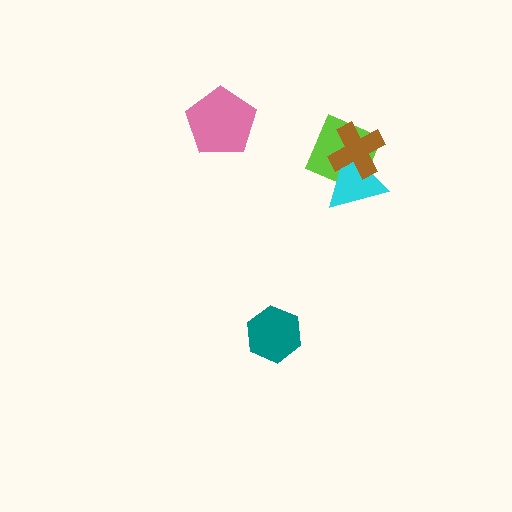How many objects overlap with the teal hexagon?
0 objects overlap with the teal hexagon.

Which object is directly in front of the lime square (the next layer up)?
The cyan triangle is directly in front of the lime square.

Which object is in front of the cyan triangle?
The brown cross is in front of the cyan triangle.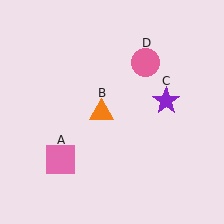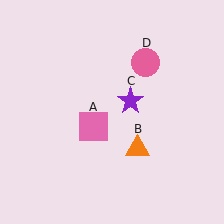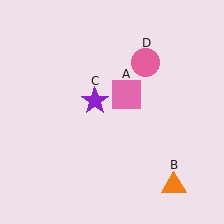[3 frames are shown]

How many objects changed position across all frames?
3 objects changed position: pink square (object A), orange triangle (object B), purple star (object C).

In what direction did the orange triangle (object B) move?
The orange triangle (object B) moved down and to the right.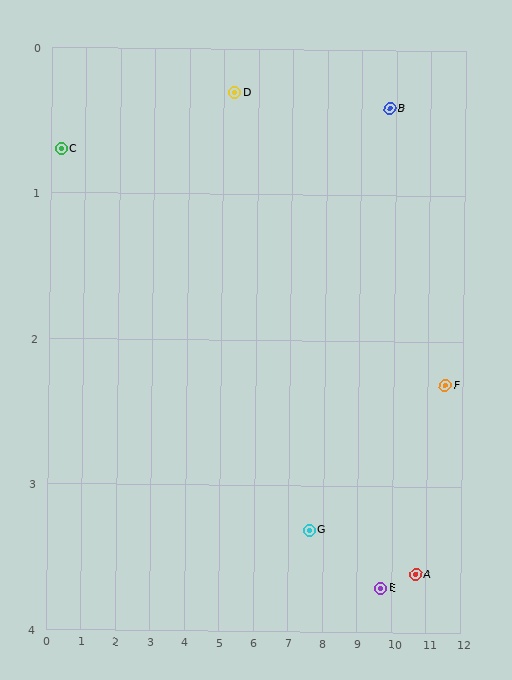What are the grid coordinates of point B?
Point B is at approximately (9.8, 0.4).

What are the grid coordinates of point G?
Point G is at approximately (7.6, 3.3).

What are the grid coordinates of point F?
Point F is at approximately (11.5, 2.3).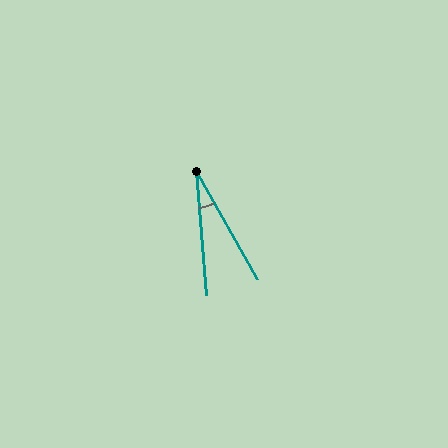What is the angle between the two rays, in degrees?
Approximately 25 degrees.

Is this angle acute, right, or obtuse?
It is acute.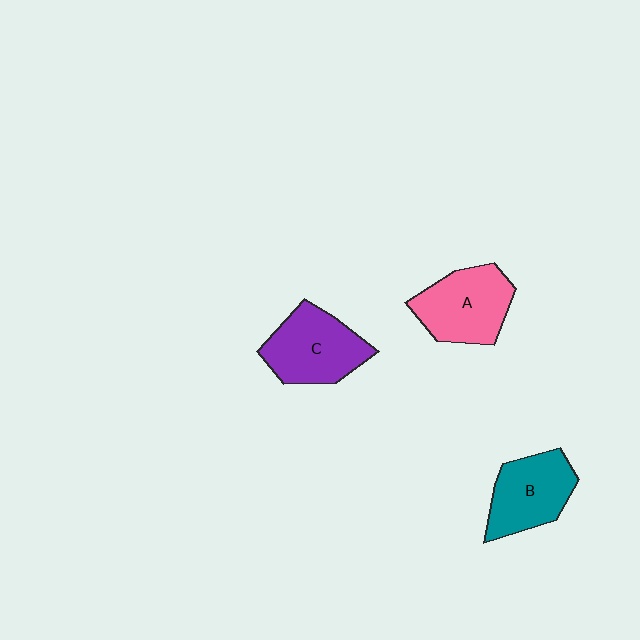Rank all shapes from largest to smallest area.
From largest to smallest: C (purple), A (pink), B (teal).